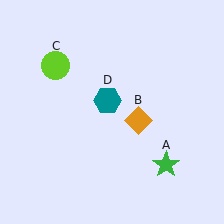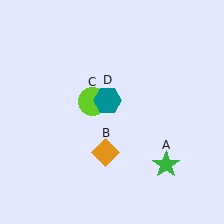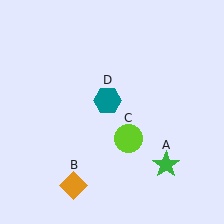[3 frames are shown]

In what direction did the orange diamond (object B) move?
The orange diamond (object B) moved down and to the left.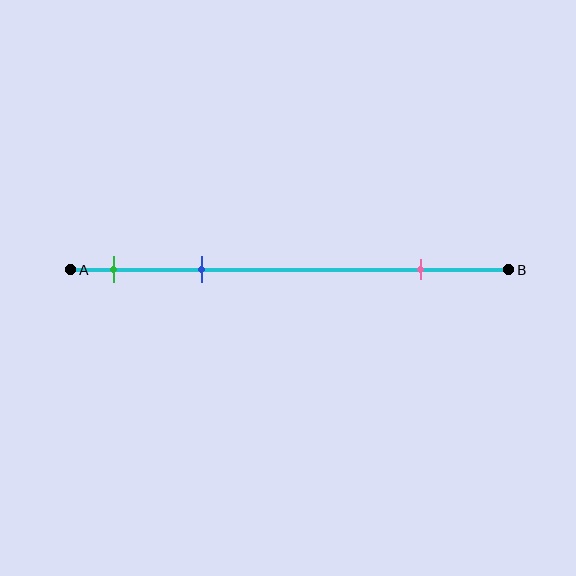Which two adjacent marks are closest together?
The green and blue marks are the closest adjacent pair.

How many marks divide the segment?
There are 3 marks dividing the segment.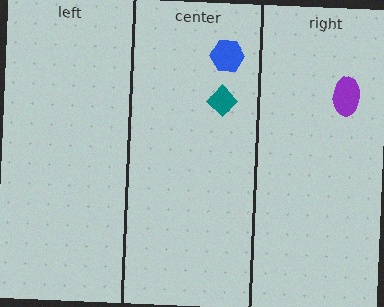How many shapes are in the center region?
2.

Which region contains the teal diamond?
The center region.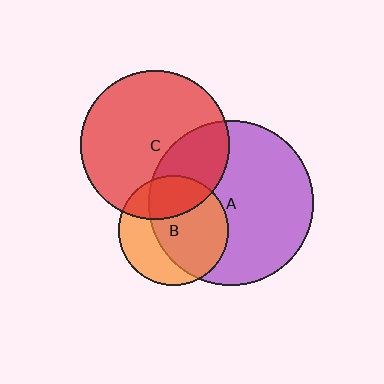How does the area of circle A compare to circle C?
Approximately 1.2 times.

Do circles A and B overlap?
Yes.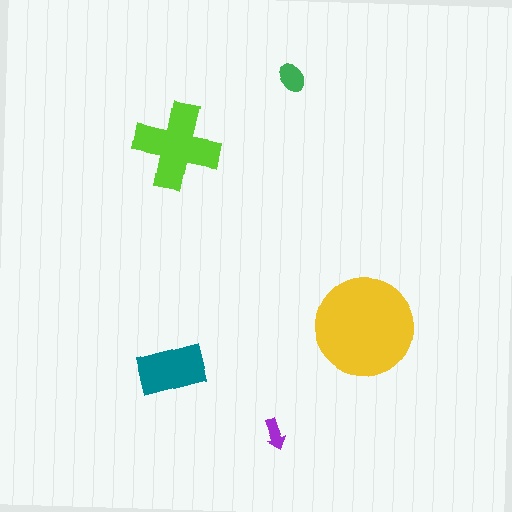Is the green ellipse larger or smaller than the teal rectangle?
Smaller.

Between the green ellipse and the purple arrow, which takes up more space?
The green ellipse.